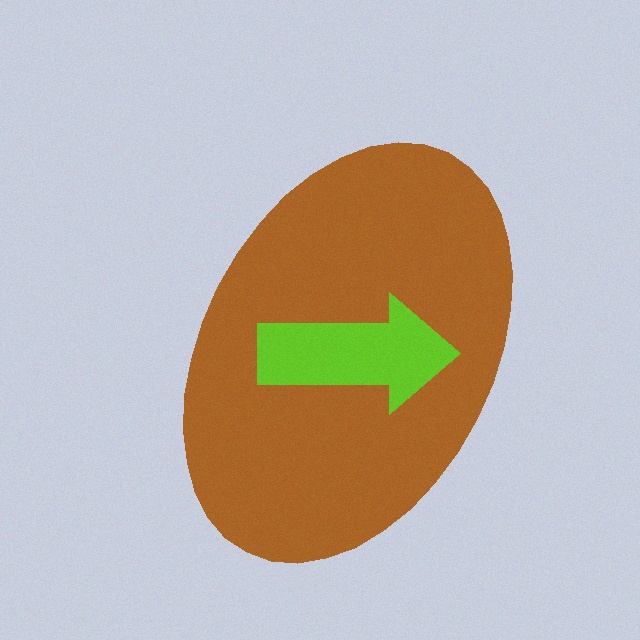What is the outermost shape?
The brown ellipse.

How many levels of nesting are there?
2.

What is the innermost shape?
The lime arrow.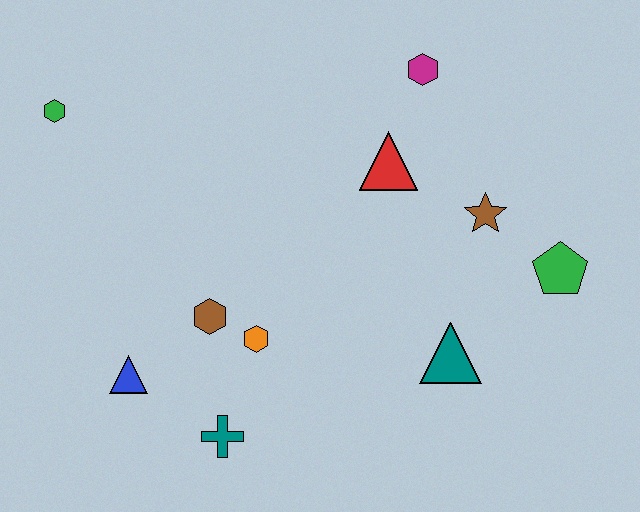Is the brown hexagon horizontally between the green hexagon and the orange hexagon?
Yes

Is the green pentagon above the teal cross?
Yes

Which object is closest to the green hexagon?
The brown hexagon is closest to the green hexagon.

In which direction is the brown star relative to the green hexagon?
The brown star is to the right of the green hexagon.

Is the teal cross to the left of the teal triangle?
Yes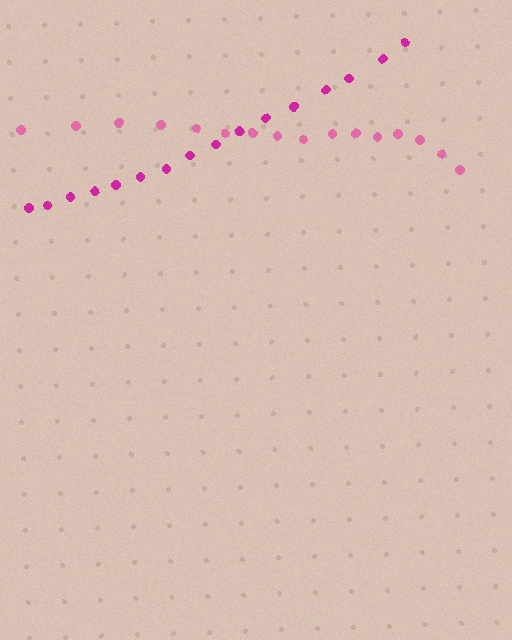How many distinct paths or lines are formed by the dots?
There are 2 distinct paths.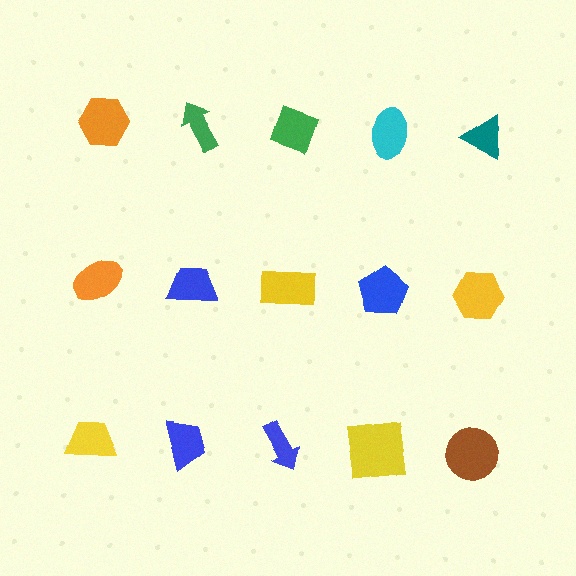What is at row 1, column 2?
A green arrow.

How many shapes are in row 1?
5 shapes.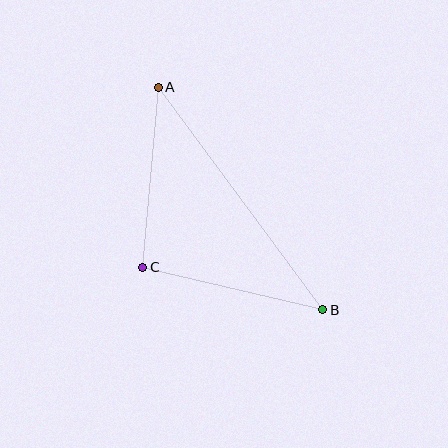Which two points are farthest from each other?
Points A and B are farthest from each other.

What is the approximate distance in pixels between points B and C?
The distance between B and C is approximately 185 pixels.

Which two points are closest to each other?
Points A and C are closest to each other.